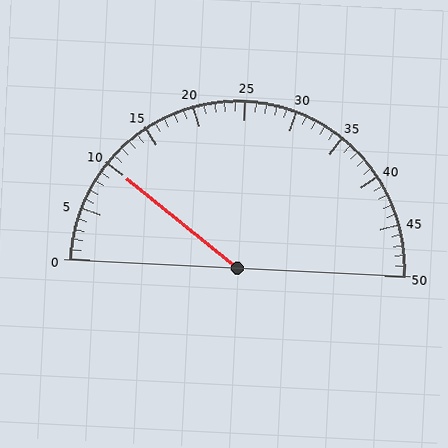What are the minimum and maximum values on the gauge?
The gauge ranges from 0 to 50.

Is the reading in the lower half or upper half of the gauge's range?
The reading is in the lower half of the range (0 to 50).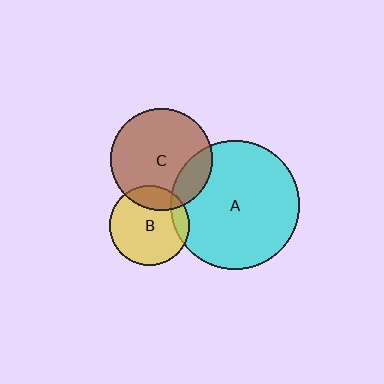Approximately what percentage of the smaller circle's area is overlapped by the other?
Approximately 10%.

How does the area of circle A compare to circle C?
Approximately 1.6 times.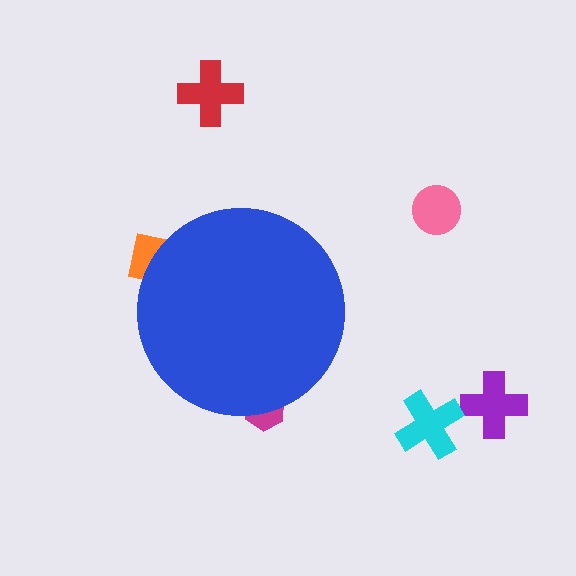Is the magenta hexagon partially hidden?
Yes, the magenta hexagon is partially hidden behind the blue circle.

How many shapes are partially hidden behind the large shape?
2 shapes are partially hidden.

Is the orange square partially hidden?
Yes, the orange square is partially hidden behind the blue circle.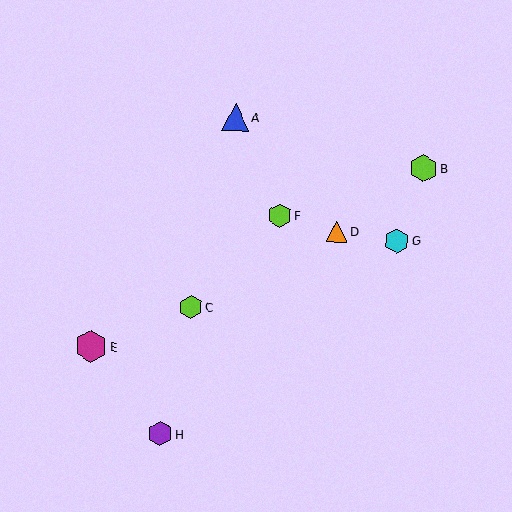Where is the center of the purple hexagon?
The center of the purple hexagon is at (160, 434).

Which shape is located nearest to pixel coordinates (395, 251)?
The cyan hexagon (labeled G) at (397, 241) is nearest to that location.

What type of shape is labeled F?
Shape F is a lime hexagon.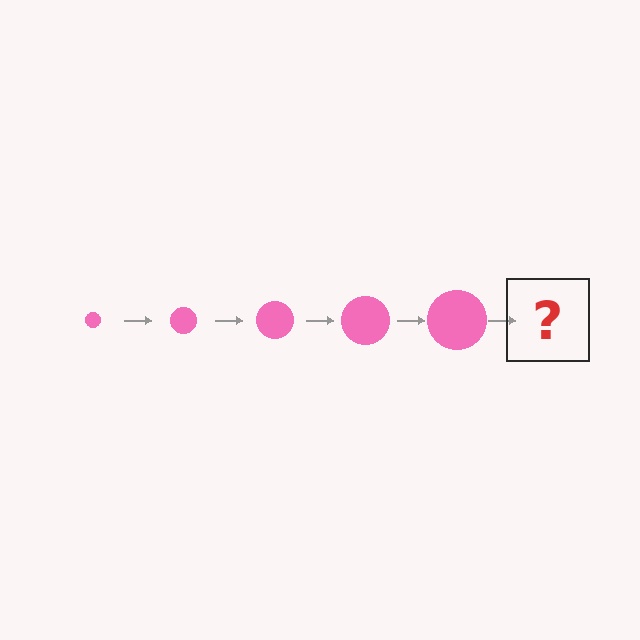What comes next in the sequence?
The next element should be a pink circle, larger than the previous one.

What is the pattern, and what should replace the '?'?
The pattern is that the circle gets progressively larger each step. The '?' should be a pink circle, larger than the previous one.